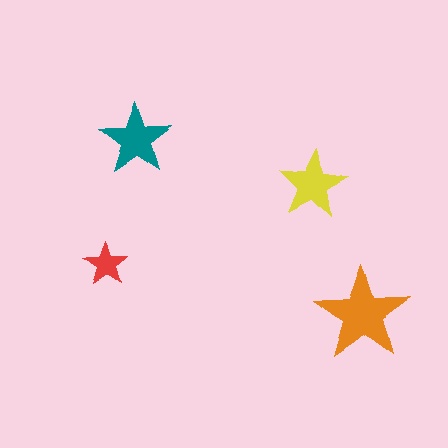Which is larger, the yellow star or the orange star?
The orange one.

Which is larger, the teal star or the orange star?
The orange one.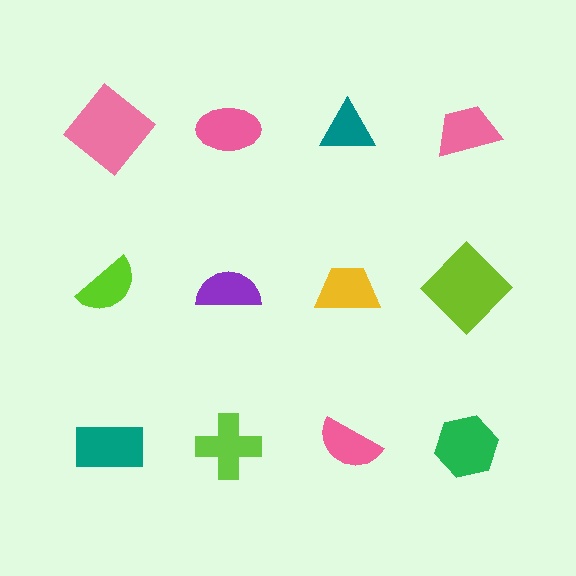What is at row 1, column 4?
A pink trapezoid.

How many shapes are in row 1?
4 shapes.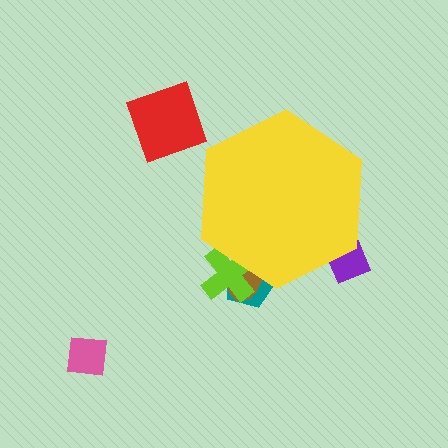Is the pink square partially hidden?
No, the pink square is fully visible.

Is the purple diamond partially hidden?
Yes, the purple diamond is partially hidden behind the yellow hexagon.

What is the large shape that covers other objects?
A yellow hexagon.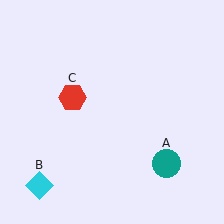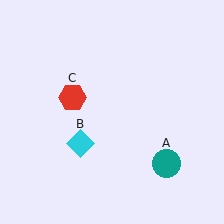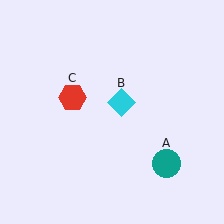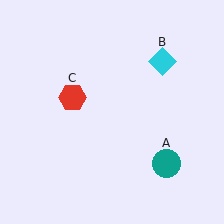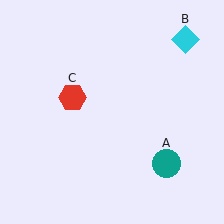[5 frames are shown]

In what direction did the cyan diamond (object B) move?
The cyan diamond (object B) moved up and to the right.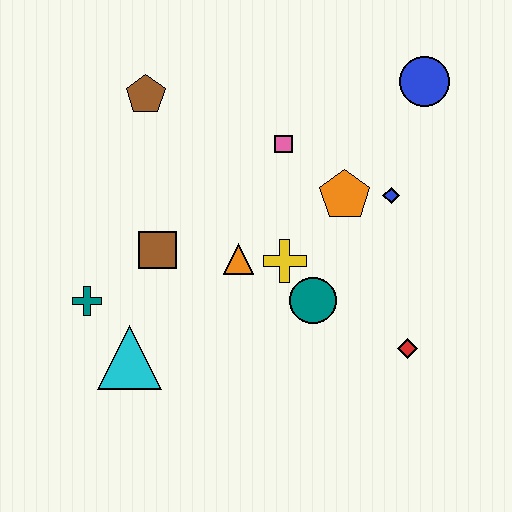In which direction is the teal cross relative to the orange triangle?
The teal cross is to the left of the orange triangle.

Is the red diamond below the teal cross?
Yes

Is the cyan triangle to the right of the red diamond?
No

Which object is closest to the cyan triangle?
The teal cross is closest to the cyan triangle.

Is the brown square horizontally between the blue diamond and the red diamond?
No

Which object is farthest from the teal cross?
The blue circle is farthest from the teal cross.